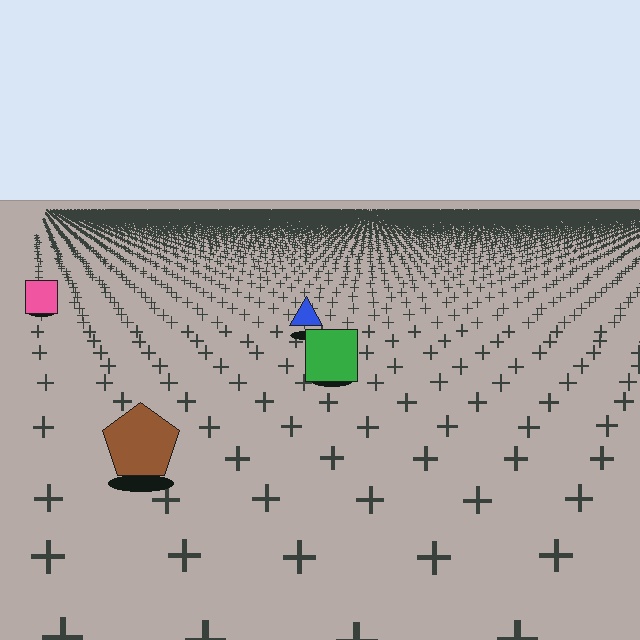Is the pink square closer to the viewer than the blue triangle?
No. The blue triangle is closer — you can tell from the texture gradient: the ground texture is coarser near it.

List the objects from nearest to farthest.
From nearest to farthest: the brown pentagon, the green square, the blue triangle, the pink square.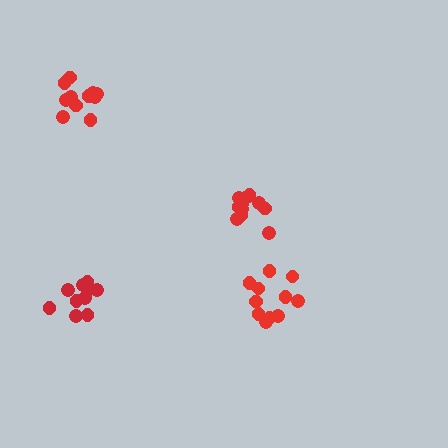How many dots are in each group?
Group 1: 11 dots, Group 2: 12 dots, Group 3: 10 dots, Group 4: 11 dots (44 total).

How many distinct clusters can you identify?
There are 4 distinct clusters.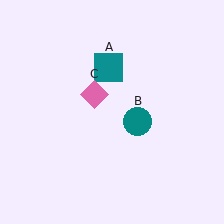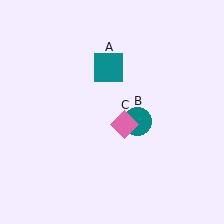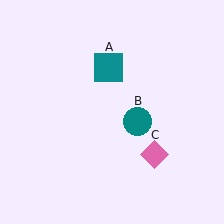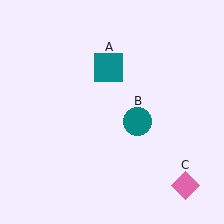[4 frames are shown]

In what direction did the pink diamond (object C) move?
The pink diamond (object C) moved down and to the right.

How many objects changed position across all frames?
1 object changed position: pink diamond (object C).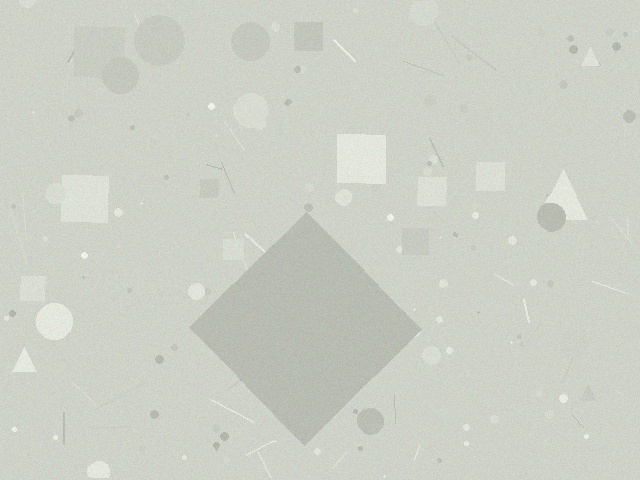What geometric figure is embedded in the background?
A diamond is embedded in the background.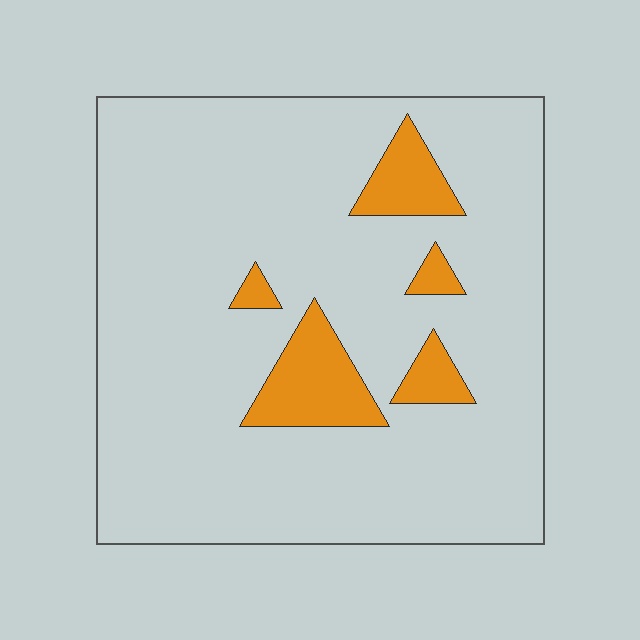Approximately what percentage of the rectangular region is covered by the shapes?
Approximately 10%.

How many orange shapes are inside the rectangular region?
5.